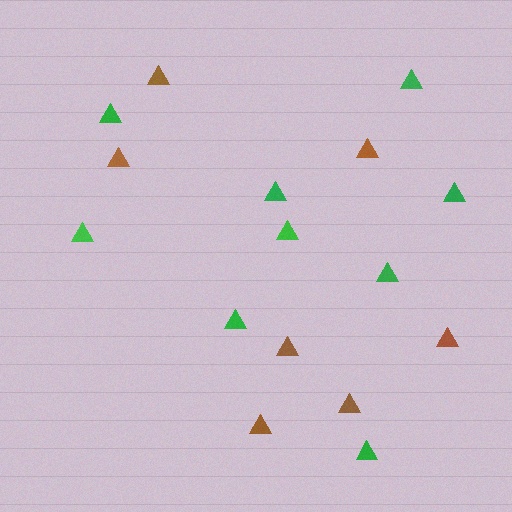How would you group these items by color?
There are 2 groups: one group of green triangles (9) and one group of brown triangles (7).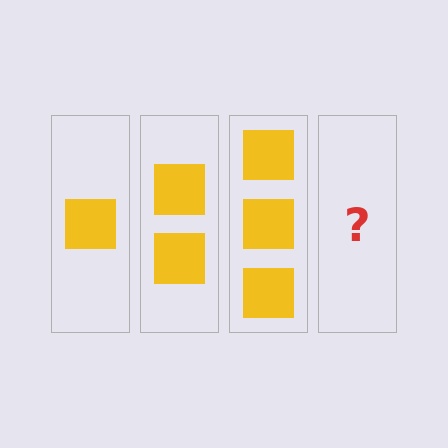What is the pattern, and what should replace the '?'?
The pattern is that each step adds one more square. The '?' should be 4 squares.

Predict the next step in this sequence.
The next step is 4 squares.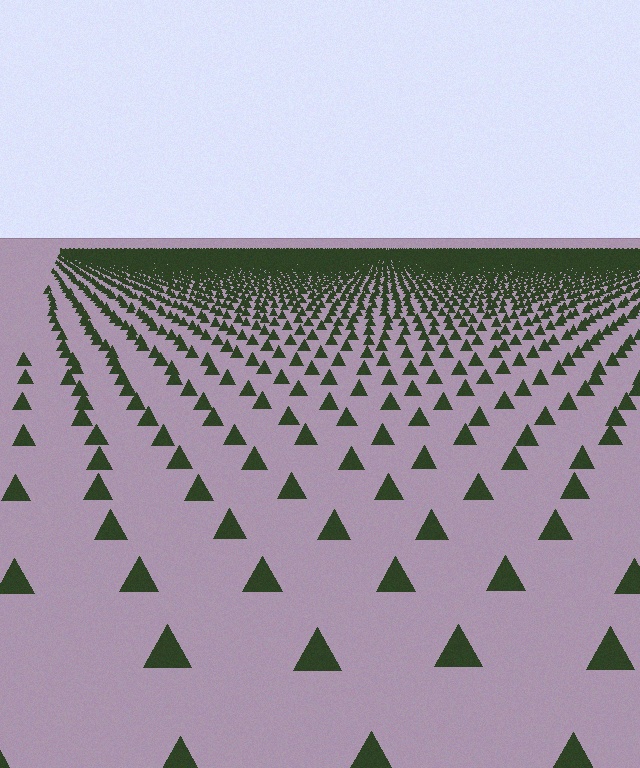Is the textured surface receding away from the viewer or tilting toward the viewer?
The surface is receding away from the viewer. Texture elements get smaller and denser toward the top.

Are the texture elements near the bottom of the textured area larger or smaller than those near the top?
Larger. Near the bottom, elements are closer to the viewer and appear at a bigger on-screen size.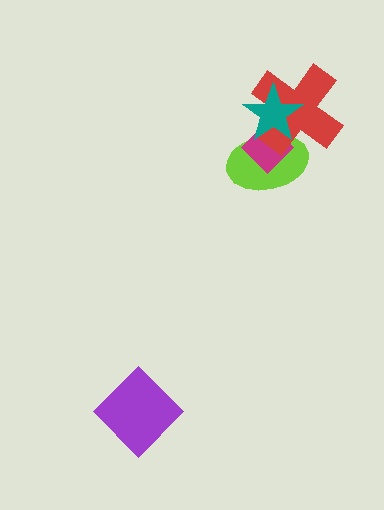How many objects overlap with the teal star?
3 objects overlap with the teal star.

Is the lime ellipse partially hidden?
Yes, it is partially covered by another shape.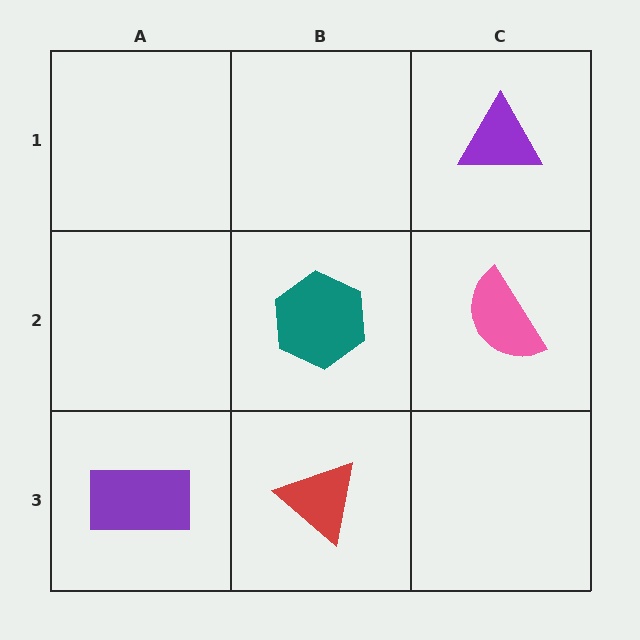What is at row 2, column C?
A pink semicircle.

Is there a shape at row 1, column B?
No, that cell is empty.